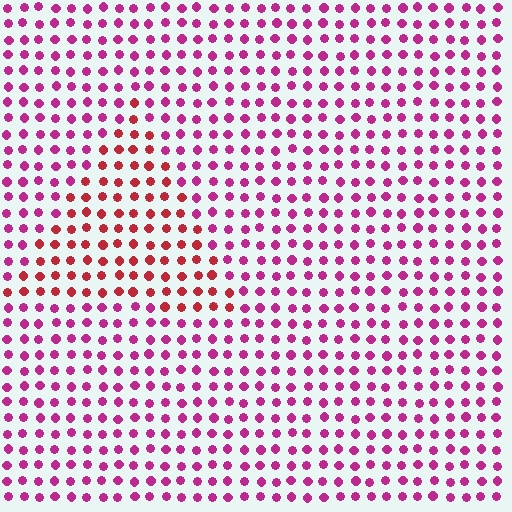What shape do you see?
I see a triangle.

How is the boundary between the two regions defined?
The boundary is defined purely by a slight shift in hue (about 35 degrees). Spacing, size, and orientation are identical on both sides.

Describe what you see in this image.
The image is filled with small magenta elements in a uniform arrangement. A triangle-shaped region is visible where the elements are tinted to a slightly different hue, forming a subtle color boundary.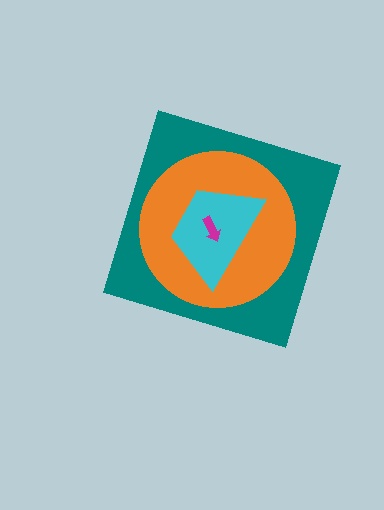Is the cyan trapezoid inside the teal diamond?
Yes.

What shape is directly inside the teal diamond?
The orange circle.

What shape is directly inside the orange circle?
The cyan trapezoid.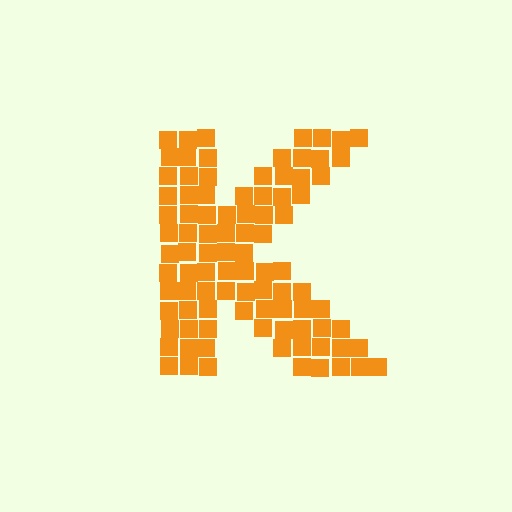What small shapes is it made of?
It is made of small squares.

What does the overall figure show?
The overall figure shows the letter K.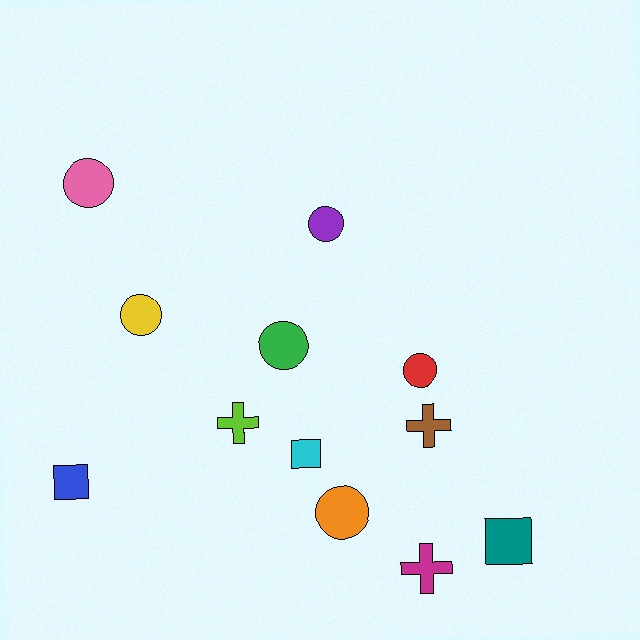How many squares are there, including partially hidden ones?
There are 3 squares.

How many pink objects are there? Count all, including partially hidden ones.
There is 1 pink object.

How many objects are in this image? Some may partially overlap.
There are 12 objects.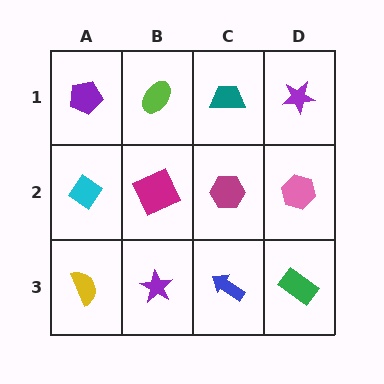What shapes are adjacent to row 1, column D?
A pink hexagon (row 2, column D), a teal trapezoid (row 1, column C).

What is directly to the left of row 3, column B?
A yellow semicircle.